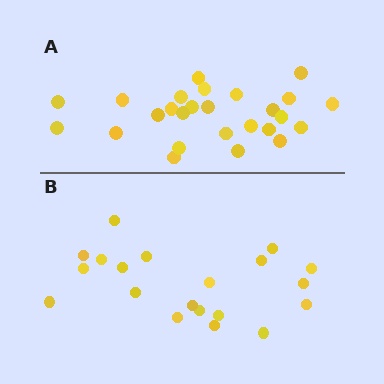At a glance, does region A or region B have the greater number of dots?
Region A (the top region) has more dots.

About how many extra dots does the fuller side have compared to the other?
Region A has about 6 more dots than region B.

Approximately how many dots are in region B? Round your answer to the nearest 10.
About 20 dots.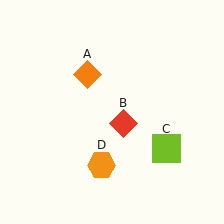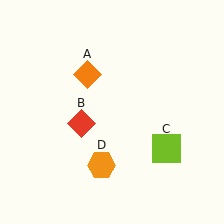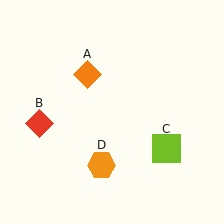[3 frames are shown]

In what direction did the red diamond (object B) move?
The red diamond (object B) moved left.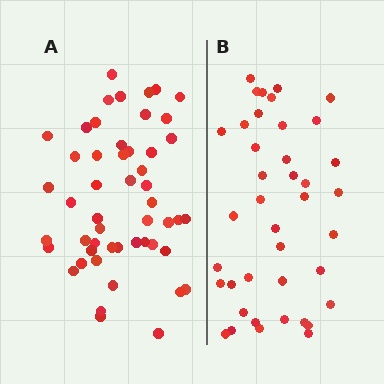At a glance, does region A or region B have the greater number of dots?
Region A (the left region) has more dots.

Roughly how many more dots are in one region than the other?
Region A has roughly 12 or so more dots than region B.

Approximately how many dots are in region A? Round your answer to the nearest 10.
About 50 dots. (The exact count is 51, which rounds to 50.)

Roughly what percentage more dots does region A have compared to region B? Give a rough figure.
About 30% more.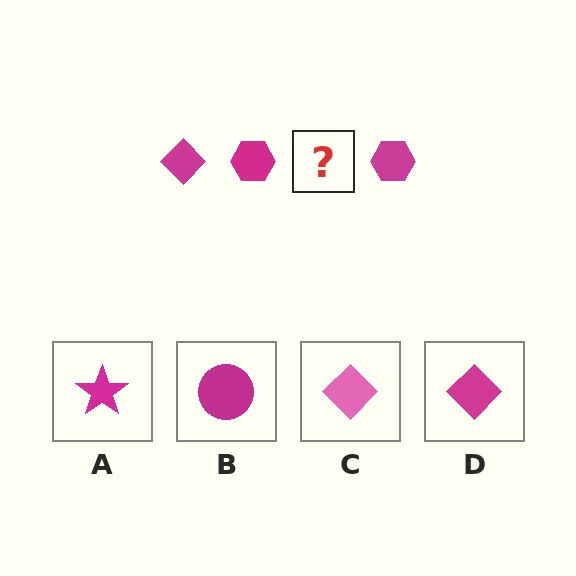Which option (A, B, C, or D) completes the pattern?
D.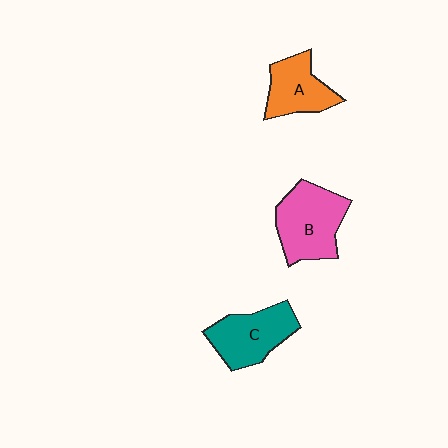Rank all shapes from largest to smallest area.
From largest to smallest: B (pink), C (teal), A (orange).